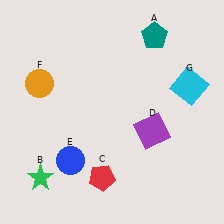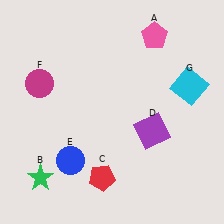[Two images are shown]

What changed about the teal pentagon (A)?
In Image 1, A is teal. In Image 2, it changed to pink.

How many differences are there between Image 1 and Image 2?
There are 2 differences between the two images.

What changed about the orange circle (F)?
In Image 1, F is orange. In Image 2, it changed to magenta.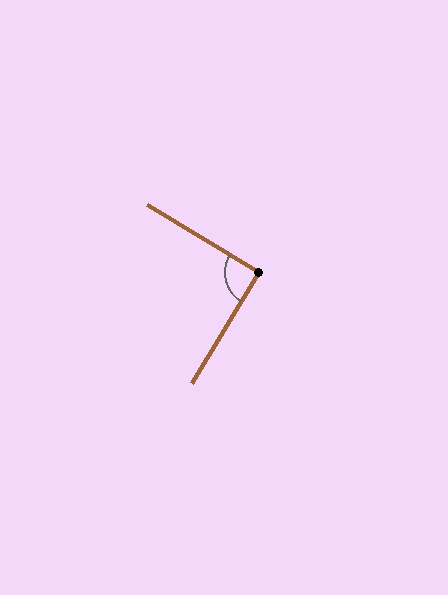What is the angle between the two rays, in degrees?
Approximately 90 degrees.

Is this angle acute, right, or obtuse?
It is approximately a right angle.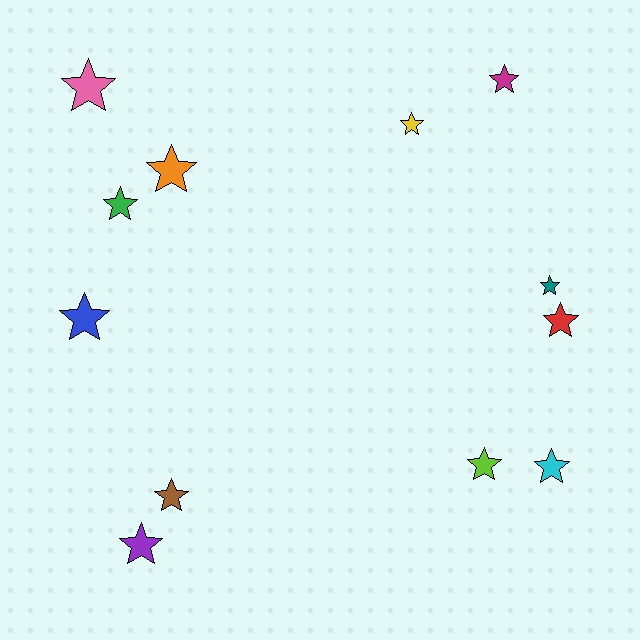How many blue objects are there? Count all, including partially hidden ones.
There is 1 blue object.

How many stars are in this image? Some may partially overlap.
There are 12 stars.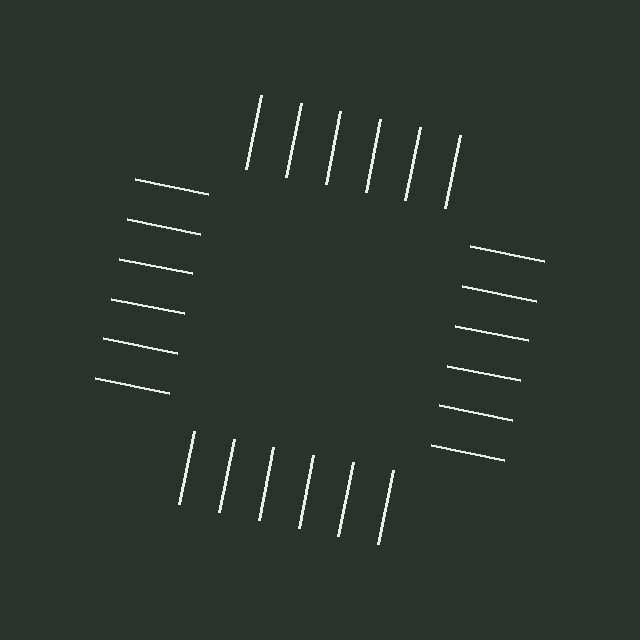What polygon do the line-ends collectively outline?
An illusory square — the line segments terminate on its edges but no continuous stroke is drawn.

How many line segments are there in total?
24 — 6 along each of the 4 edges.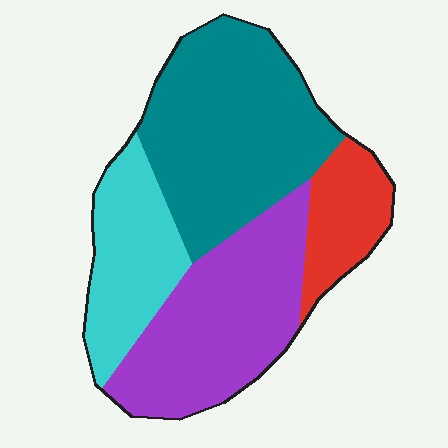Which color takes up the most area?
Teal, at roughly 35%.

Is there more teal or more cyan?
Teal.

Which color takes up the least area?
Red, at roughly 10%.